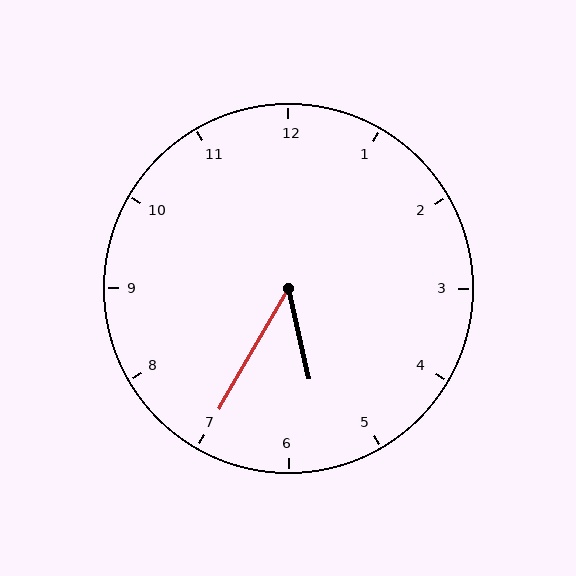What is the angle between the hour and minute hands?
Approximately 42 degrees.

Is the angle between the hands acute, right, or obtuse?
It is acute.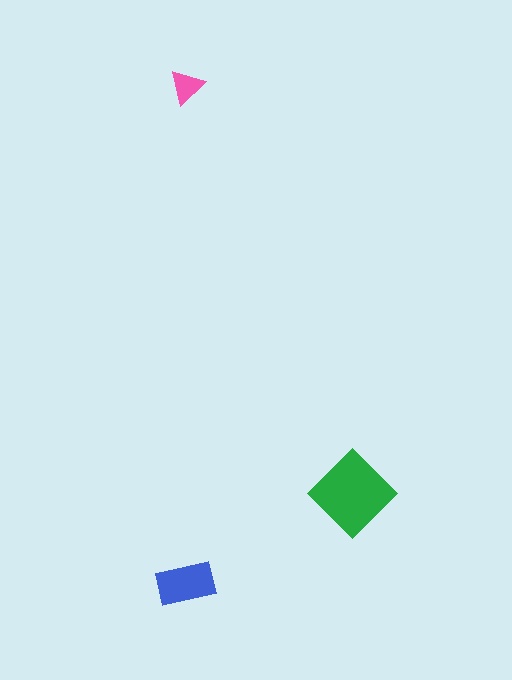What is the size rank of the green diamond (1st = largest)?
1st.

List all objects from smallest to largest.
The pink triangle, the blue rectangle, the green diamond.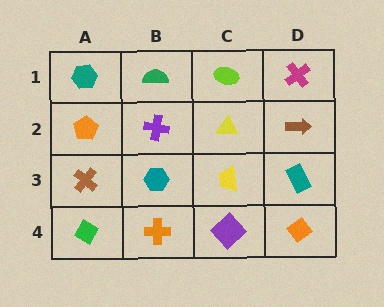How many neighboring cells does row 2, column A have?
3.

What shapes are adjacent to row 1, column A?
An orange pentagon (row 2, column A), a green semicircle (row 1, column B).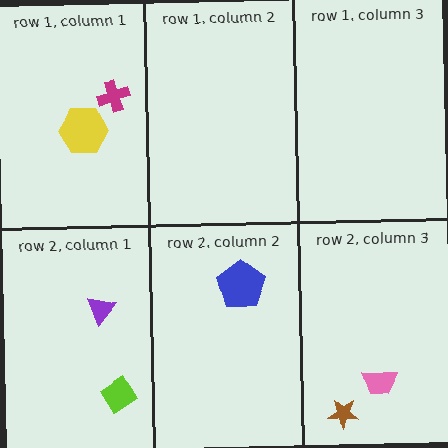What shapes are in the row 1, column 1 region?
The magenta cross, the yellow hexagon.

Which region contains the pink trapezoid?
The row 2, column 3 region.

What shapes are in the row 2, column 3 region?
The pink trapezoid, the brown star.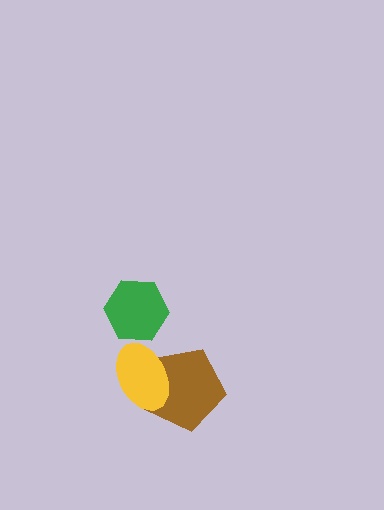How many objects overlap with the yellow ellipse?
1 object overlaps with the yellow ellipse.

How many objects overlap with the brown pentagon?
1 object overlaps with the brown pentagon.